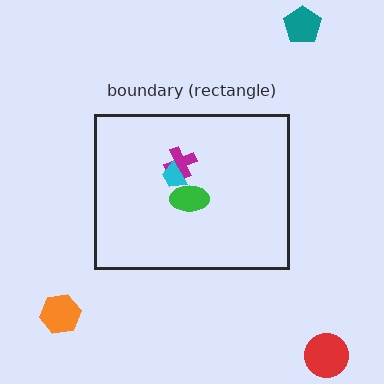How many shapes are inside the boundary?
3 inside, 3 outside.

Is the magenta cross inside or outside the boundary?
Inside.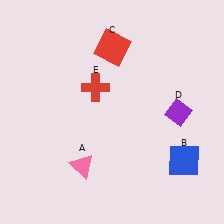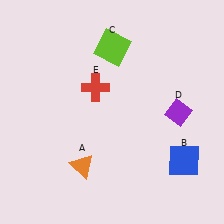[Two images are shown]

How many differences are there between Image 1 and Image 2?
There are 2 differences between the two images.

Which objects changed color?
A changed from pink to orange. C changed from red to lime.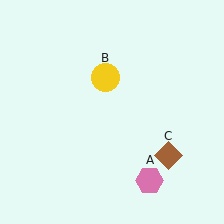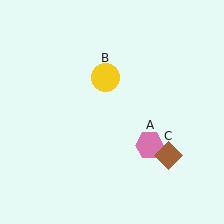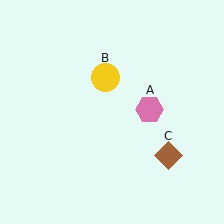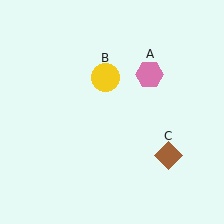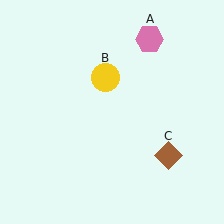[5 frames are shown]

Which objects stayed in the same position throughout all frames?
Yellow circle (object B) and brown diamond (object C) remained stationary.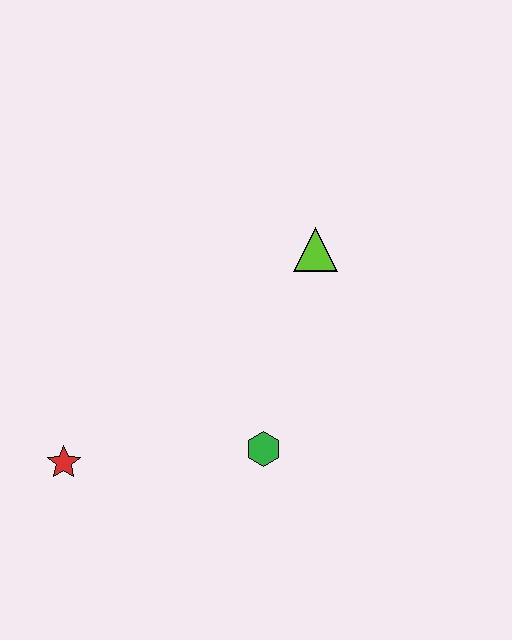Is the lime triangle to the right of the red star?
Yes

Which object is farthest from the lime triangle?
The red star is farthest from the lime triangle.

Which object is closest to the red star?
The green hexagon is closest to the red star.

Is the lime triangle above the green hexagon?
Yes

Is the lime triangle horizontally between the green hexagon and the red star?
No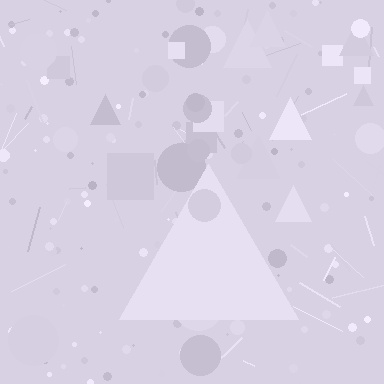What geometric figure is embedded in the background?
A triangle is embedded in the background.